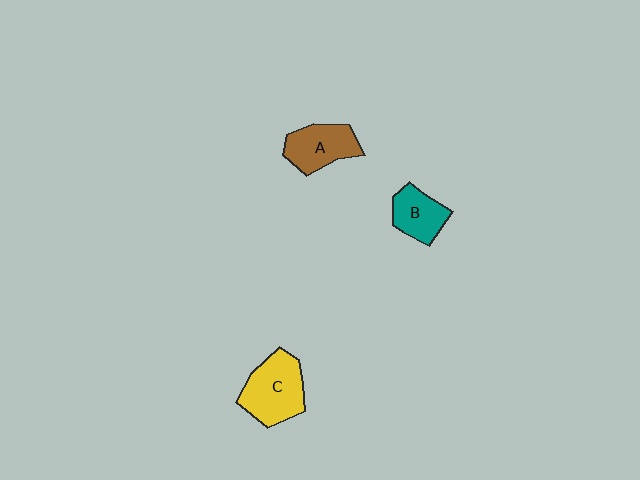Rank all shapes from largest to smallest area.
From largest to smallest: C (yellow), A (brown), B (teal).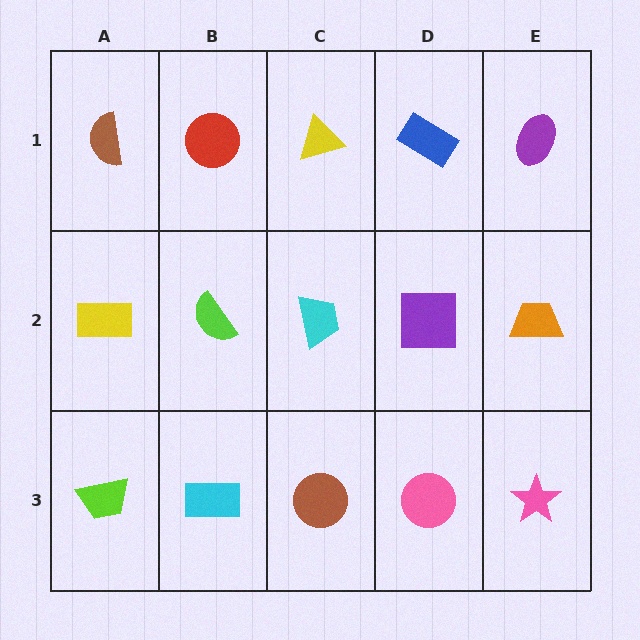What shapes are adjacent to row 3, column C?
A cyan trapezoid (row 2, column C), a cyan rectangle (row 3, column B), a pink circle (row 3, column D).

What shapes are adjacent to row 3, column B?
A lime semicircle (row 2, column B), a lime trapezoid (row 3, column A), a brown circle (row 3, column C).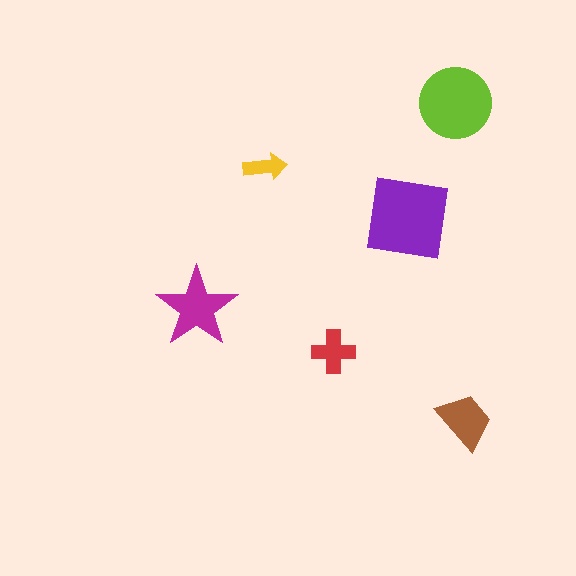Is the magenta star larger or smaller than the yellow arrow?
Larger.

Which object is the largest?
The purple square.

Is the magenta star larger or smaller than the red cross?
Larger.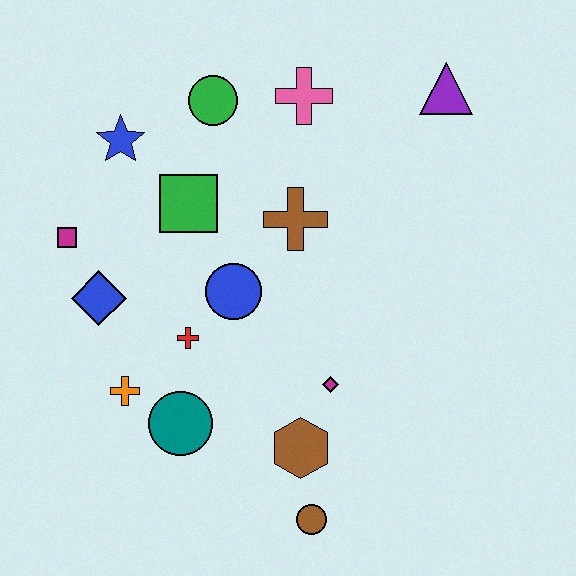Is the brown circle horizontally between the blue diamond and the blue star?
No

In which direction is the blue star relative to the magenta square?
The blue star is above the magenta square.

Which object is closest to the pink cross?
The green circle is closest to the pink cross.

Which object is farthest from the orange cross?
The purple triangle is farthest from the orange cross.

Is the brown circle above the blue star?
No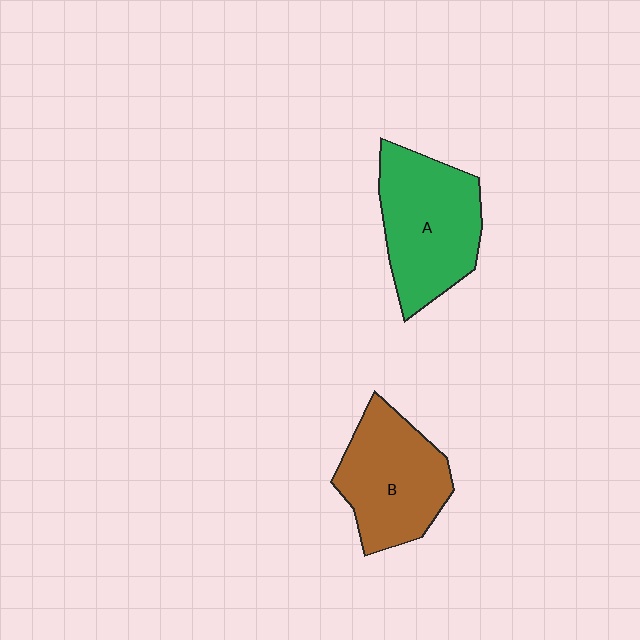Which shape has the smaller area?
Shape B (brown).